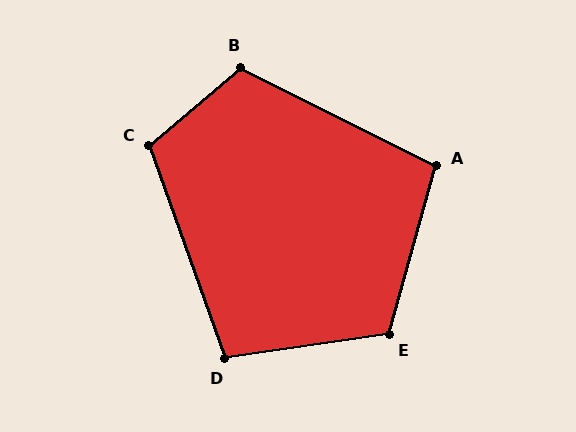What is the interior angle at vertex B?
Approximately 113 degrees (obtuse).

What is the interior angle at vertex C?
Approximately 111 degrees (obtuse).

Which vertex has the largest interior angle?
E, at approximately 114 degrees.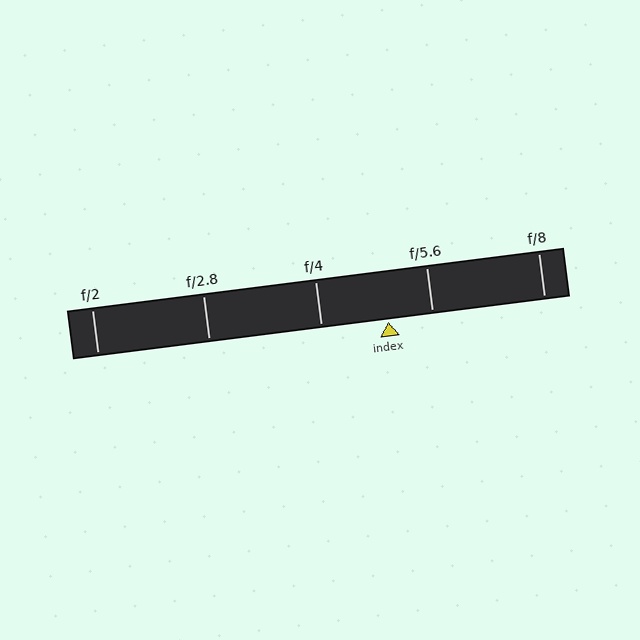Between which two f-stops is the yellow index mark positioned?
The index mark is between f/4 and f/5.6.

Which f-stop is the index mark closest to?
The index mark is closest to f/5.6.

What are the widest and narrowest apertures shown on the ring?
The widest aperture shown is f/2 and the narrowest is f/8.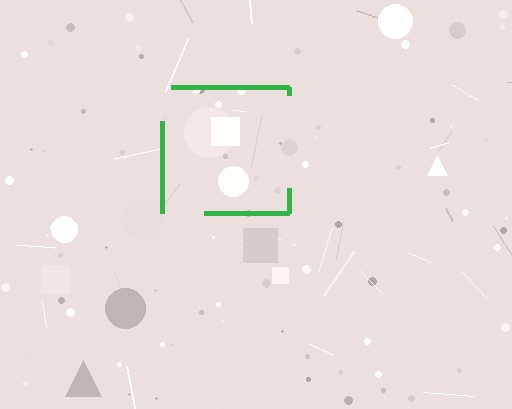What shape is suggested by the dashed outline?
The dashed outline suggests a square.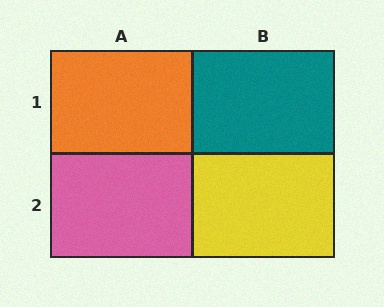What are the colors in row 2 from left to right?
Pink, yellow.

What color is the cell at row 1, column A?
Orange.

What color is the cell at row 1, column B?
Teal.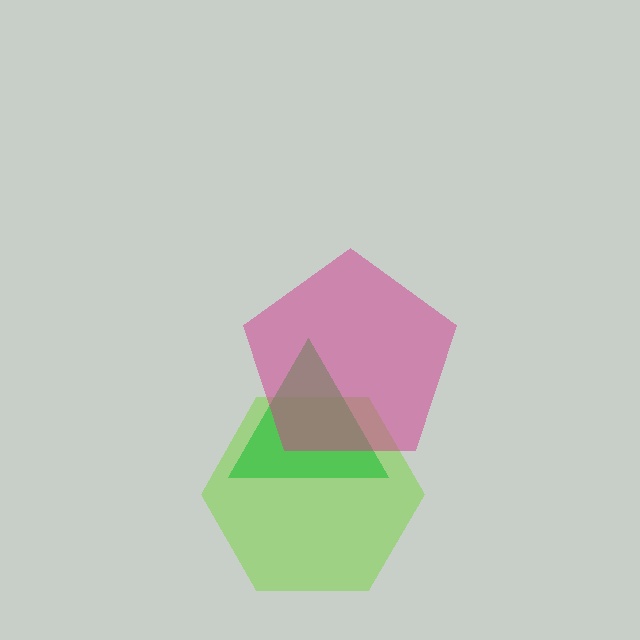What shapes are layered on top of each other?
The layered shapes are: a lime hexagon, a green triangle, a magenta pentagon.